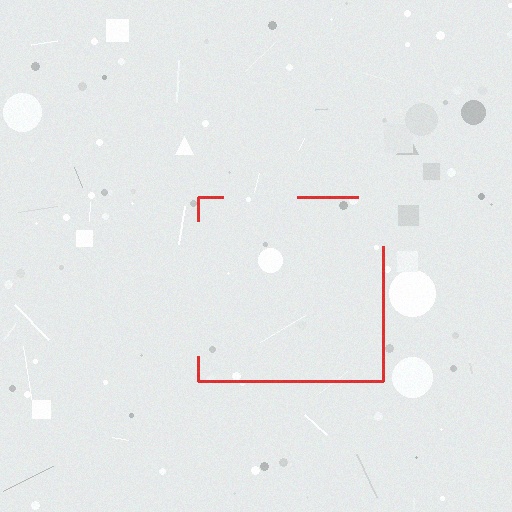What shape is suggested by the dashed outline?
The dashed outline suggests a square.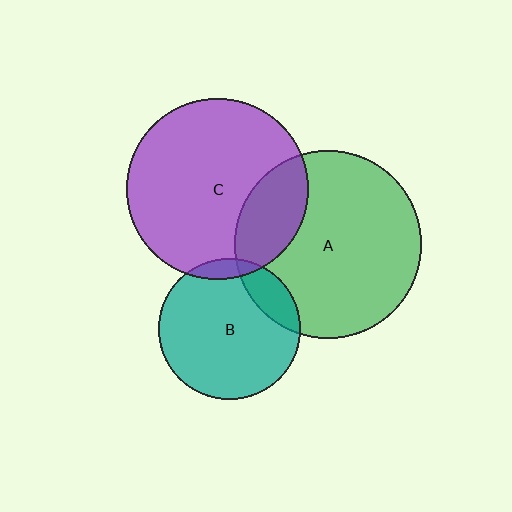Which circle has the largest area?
Circle A (green).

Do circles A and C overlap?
Yes.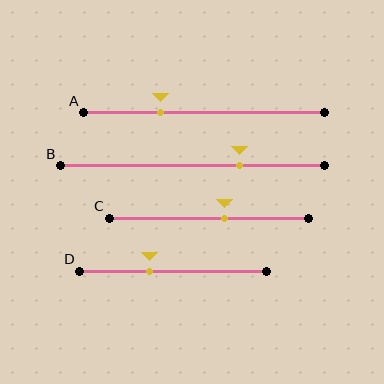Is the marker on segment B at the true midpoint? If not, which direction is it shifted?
No, the marker on segment B is shifted to the right by about 18% of the segment length.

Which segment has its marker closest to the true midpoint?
Segment C has its marker closest to the true midpoint.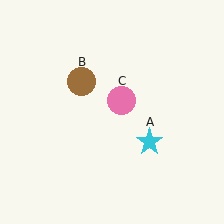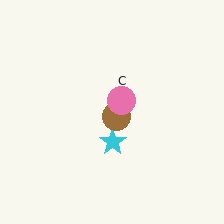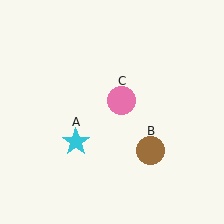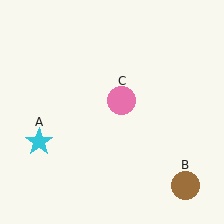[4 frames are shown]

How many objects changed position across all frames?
2 objects changed position: cyan star (object A), brown circle (object B).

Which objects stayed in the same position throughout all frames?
Pink circle (object C) remained stationary.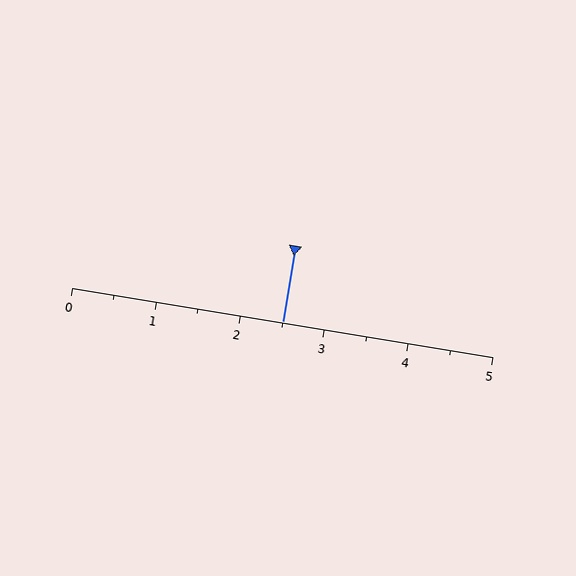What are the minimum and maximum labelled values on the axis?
The axis runs from 0 to 5.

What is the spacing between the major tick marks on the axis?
The major ticks are spaced 1 apart.